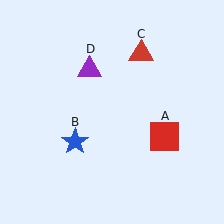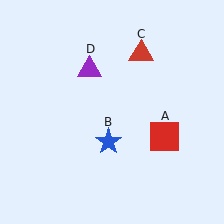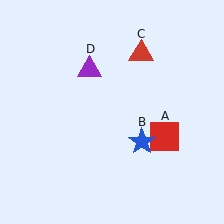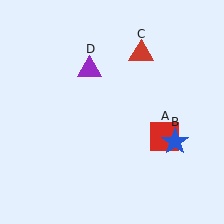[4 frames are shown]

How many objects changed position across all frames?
1 object changed position: blue star (object B).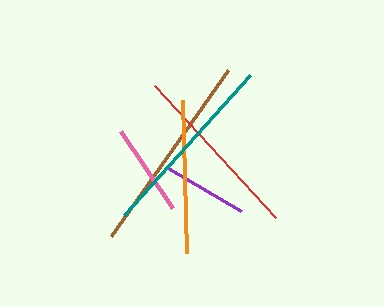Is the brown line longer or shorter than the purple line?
The brown line is longer than the purple line.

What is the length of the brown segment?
The brown segment is approximately 203 pixels long.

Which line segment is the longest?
The brown line is the longest at approximately 203 pixels.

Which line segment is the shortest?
The purple line is the shortest at approximately 85 pixels.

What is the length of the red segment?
The red segment is approximately 179 pixels long.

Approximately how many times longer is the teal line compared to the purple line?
The teal line is approximately 2.2 times the length of the purple line.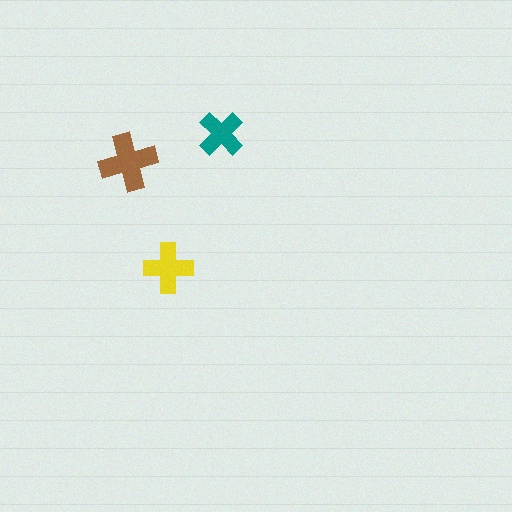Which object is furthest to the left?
The brown cross is leftmost.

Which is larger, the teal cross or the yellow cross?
The yellow one.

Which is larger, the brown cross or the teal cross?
The brown one.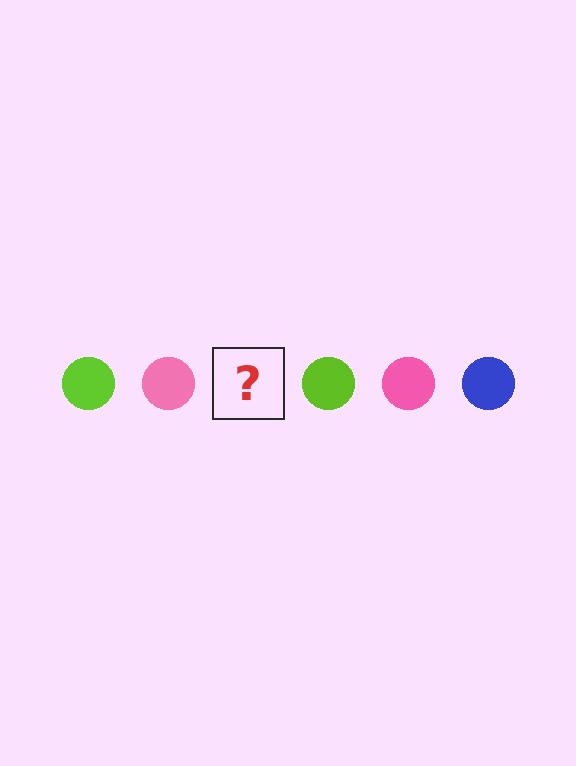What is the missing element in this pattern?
The missing element is a blue circle.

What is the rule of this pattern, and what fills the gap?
The rule is that the pattern cycles through lime, pink, blue circles. The gap should be filled with a blue circle.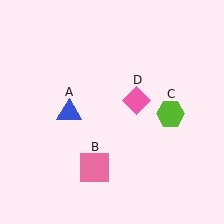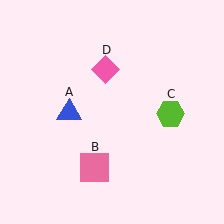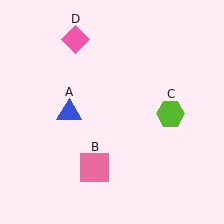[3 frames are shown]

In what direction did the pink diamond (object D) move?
The pink diamond (object D) moved up and to the left.